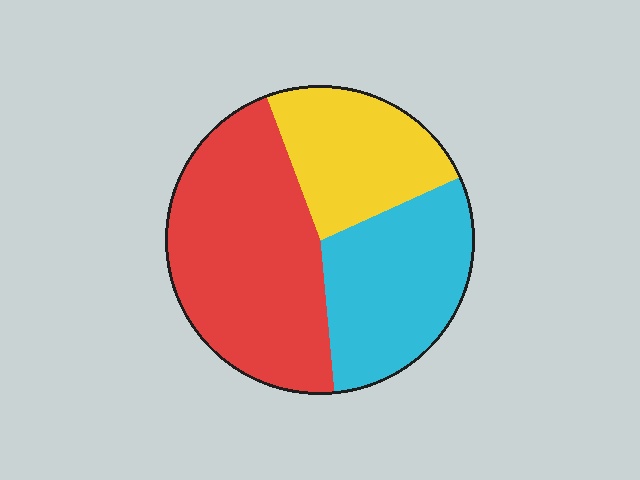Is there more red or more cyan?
Red.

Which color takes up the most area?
Red, at roughly 45%.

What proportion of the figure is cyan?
Cyan takes up between a quarter and a half of the figure.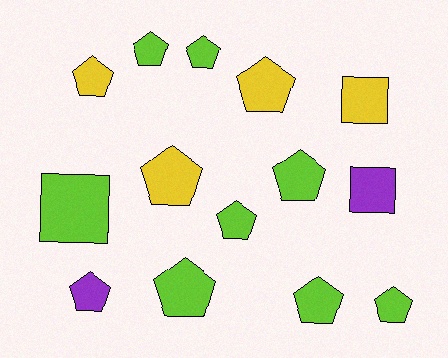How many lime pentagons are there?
There are 7 lime pentagons.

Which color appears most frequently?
Lime, with 8 objects.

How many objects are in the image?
There are 14 objects.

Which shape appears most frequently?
Pentagon, with 11 objects.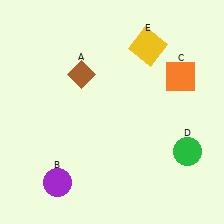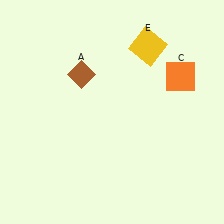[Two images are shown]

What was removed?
The purple circle (B), the green circle (D) were removed in Image 2.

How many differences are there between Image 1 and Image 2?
There are 2 differences between the two images.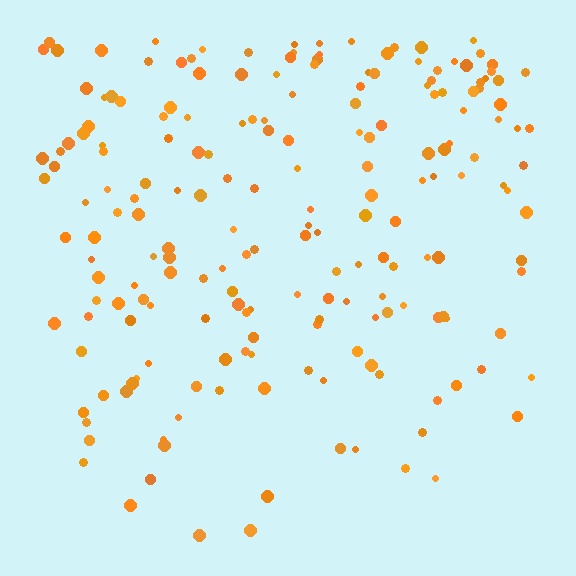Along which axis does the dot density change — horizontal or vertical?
Vertical.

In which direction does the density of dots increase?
From bottom to top, with the top side densest.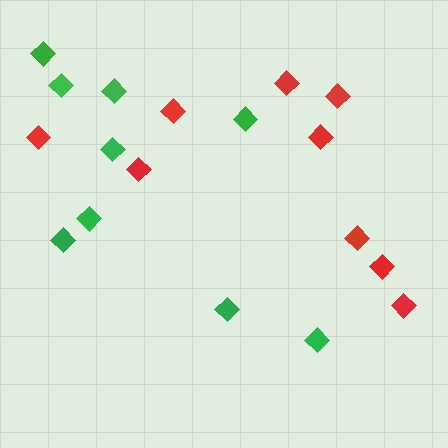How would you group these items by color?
There are 2 groups: one group of green diamonds (9) and one group of red diamonds (9).